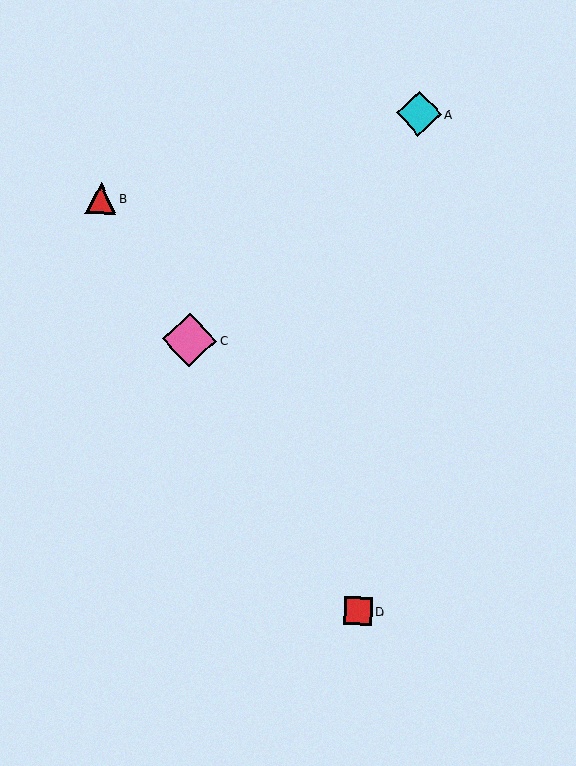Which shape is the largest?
The pink diamond (labeled C) is the largest.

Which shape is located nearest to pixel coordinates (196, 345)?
The pink diamond (labeled C) at (189, 340) is nearest to that location.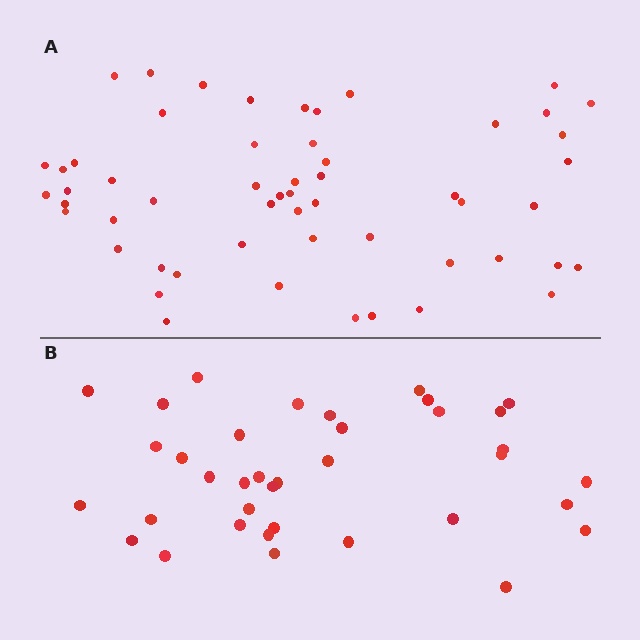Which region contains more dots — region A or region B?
Region A (the top region) has more dots.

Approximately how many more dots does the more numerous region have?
Region A has approximately 20 more dots than region B.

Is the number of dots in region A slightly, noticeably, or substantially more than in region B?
Region A has substantially more. The ratio is roughly 1.5 to 1.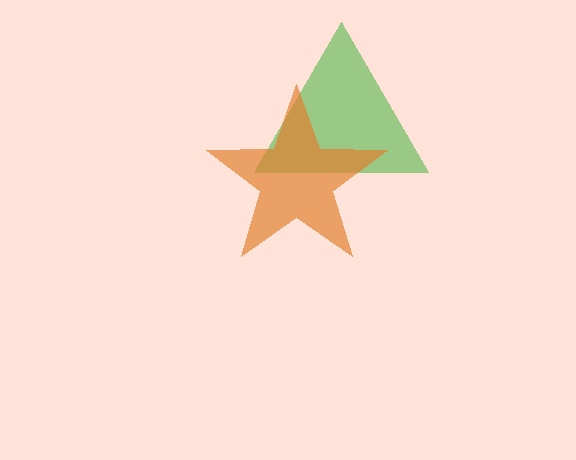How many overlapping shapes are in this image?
There are 2 overlapping shapes in the image.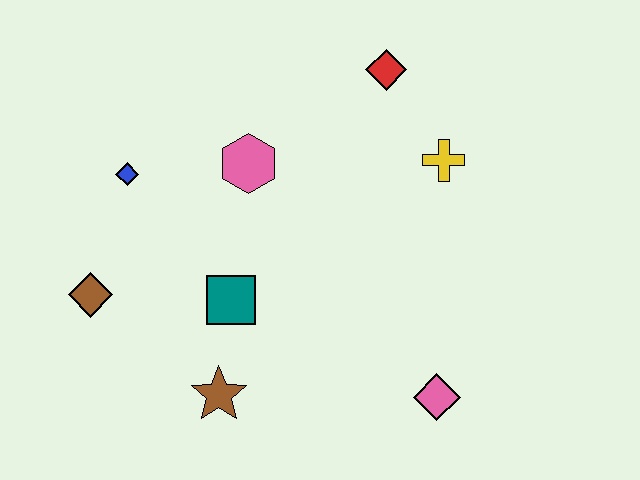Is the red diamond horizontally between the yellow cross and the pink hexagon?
Yes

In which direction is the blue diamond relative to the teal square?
The blue diamond is above the teal square.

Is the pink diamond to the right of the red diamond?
Yes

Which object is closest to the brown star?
The teal square is closest to the brown star.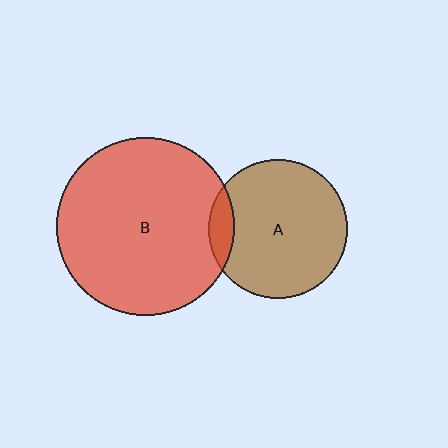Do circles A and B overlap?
Yes.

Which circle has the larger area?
Circle B (red).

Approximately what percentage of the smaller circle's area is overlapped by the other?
Approximately 10%.